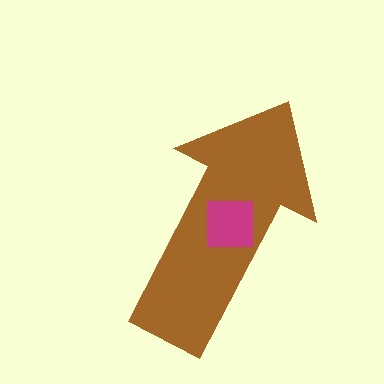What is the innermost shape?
The magenta square.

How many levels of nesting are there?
2.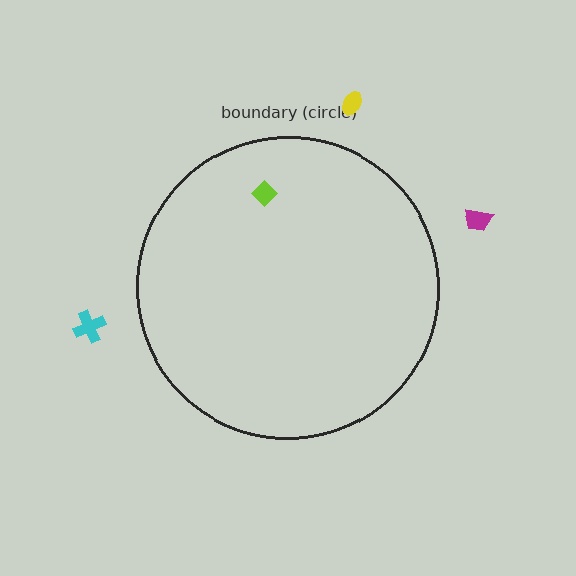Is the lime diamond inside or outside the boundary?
Inside.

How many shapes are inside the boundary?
1 inside, 3 outside.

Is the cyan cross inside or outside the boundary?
Outside.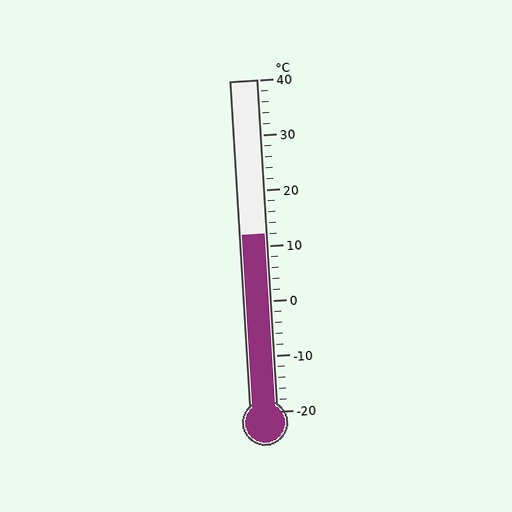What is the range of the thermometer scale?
The thermometer scale ranges from -20°C to 40°C.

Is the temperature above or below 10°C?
The temperature is above 10°C.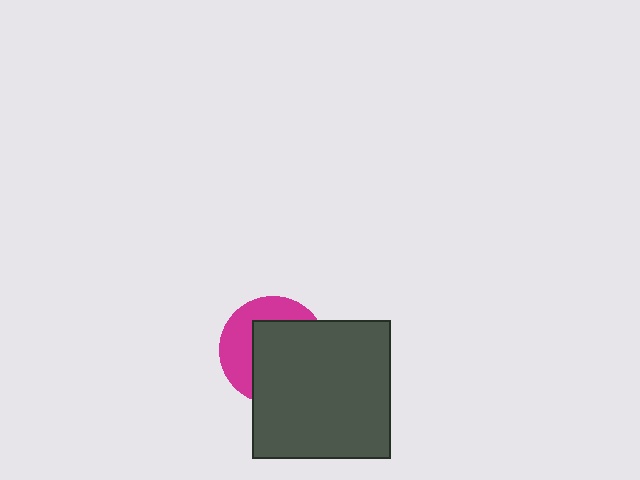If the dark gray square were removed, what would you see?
You would see the complete magenta circle.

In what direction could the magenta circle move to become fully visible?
The magenta circle could move toward the upper-left. That would shift it out from behind the dark gray square entirely.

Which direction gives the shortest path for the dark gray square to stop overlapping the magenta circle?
Moving toward the lower-right gives the shortest separation.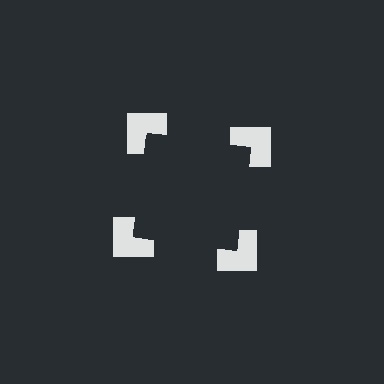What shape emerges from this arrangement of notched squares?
An illusory square — its edges are inferred from the aligned wedge cuts in the notched squares, not physically drawn.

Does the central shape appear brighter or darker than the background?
It typically appears slightly darker than the background, even though no actual brightness change is drawn.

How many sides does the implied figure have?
4 sides.